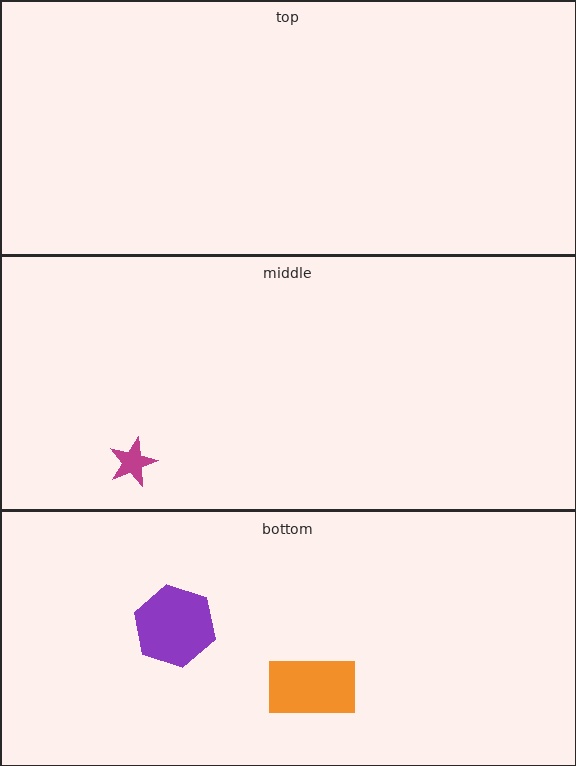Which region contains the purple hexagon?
The bottom region.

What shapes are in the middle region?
The magenta star.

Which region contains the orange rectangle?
The bottom region.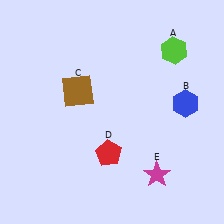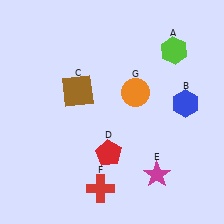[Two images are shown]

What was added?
A red cross (F), an orange circle (G) were added in Image 2.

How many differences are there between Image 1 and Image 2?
There are 2 differences between the two images.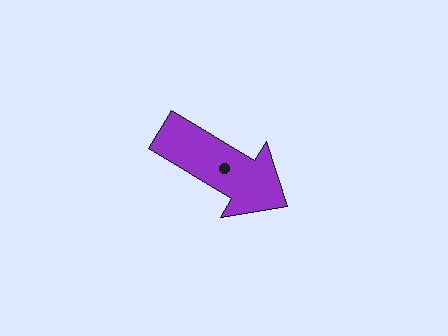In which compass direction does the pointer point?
Southeast.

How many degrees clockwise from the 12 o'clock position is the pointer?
Approximately 121 degrees.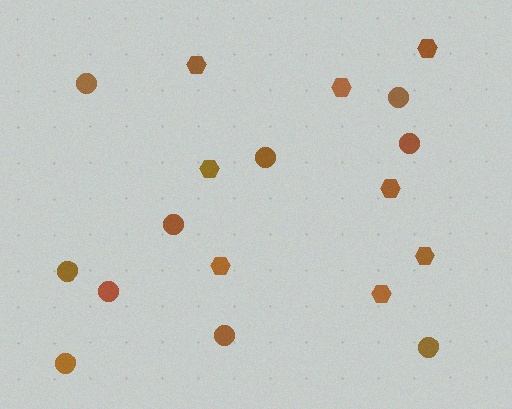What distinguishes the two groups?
There are 2 groups: one group of circles (10) and one group of hexagons (8).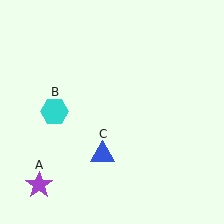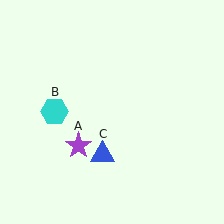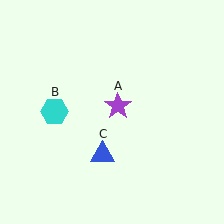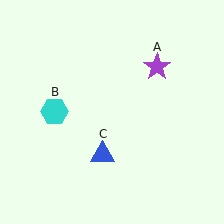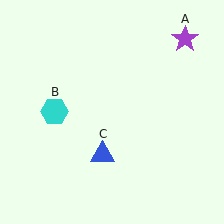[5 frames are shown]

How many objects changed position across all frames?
1 object changed position: purple star (object A).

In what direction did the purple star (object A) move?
The purple star (object A) moved up and to the right.